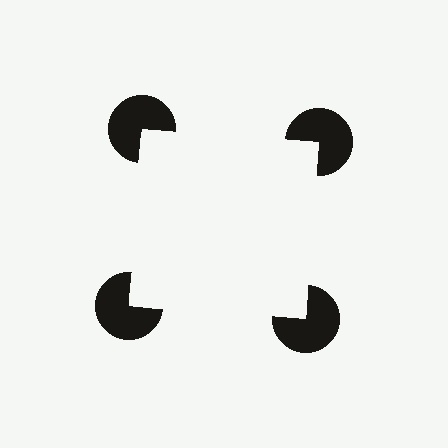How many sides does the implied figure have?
4 sides.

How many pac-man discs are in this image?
There are 4 — one at each vertex of the illusory square.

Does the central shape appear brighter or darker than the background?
It typically appears slightly brighter than the background, even though no actual brightness change is drawn.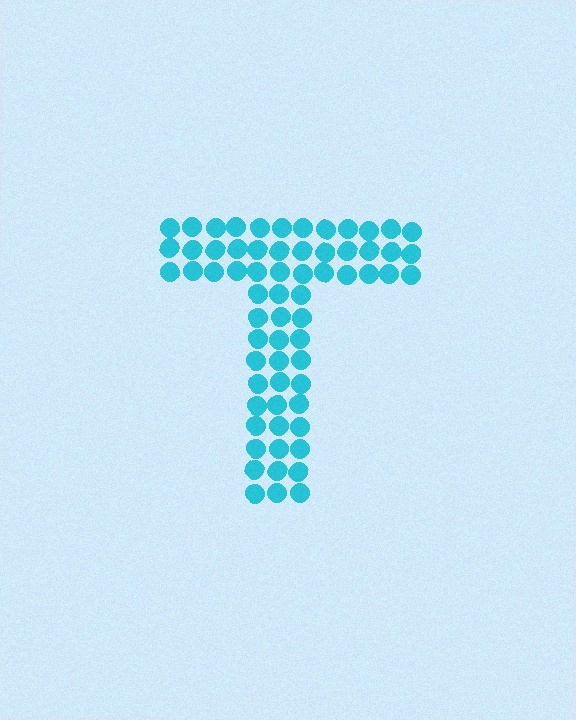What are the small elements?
The small elements are circles.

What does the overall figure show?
The overall figure shows the letter T.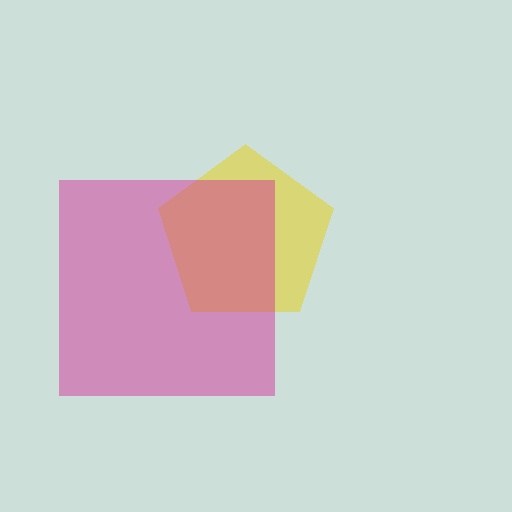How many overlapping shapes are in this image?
There are 2 overlapping shapes in the image.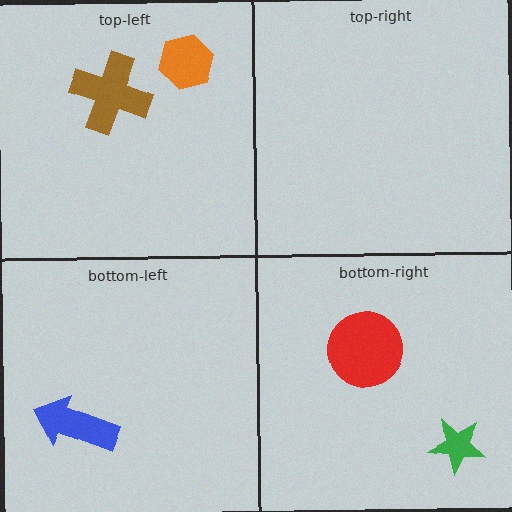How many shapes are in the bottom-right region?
2.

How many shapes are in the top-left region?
2.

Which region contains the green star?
The bottom-right region.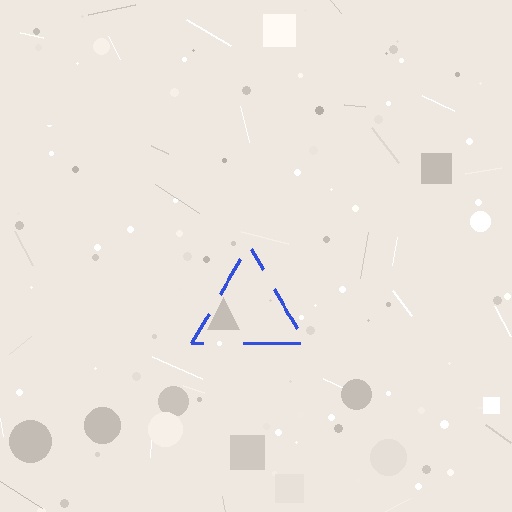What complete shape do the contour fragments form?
The contour fragments form a triangle.